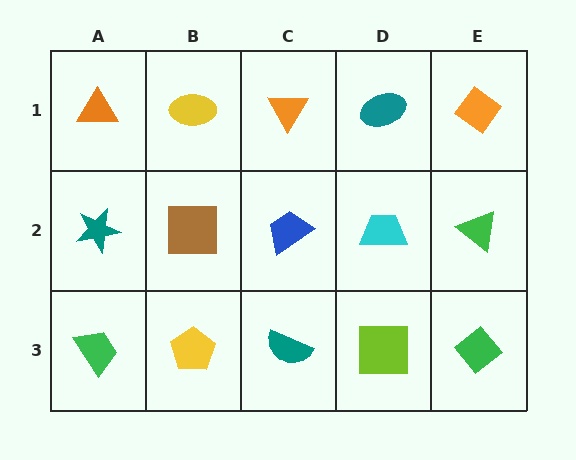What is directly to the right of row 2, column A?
A brown square.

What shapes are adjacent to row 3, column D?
A cyan trapezoid (row 2, column D), a teal semicircle (row 3, column C), a green diamond (row 3, column E).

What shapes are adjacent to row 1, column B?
A brown square (row 2, column B), an orange triangle (row 1, column A), an orange triangle (row 1, column C).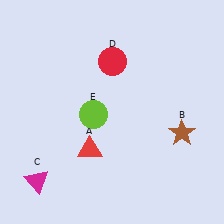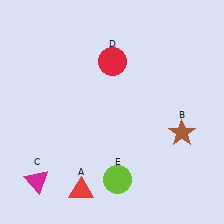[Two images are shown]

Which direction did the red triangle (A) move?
The red triangle (A) moved down.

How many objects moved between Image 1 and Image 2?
2 objects moved between the two images.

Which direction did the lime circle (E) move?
The lime circle (E) moved down.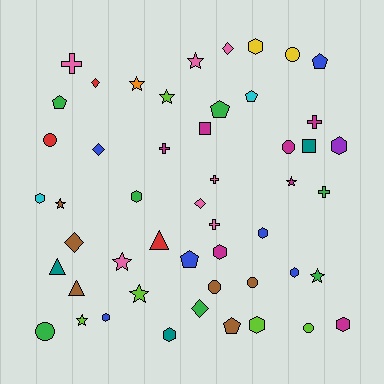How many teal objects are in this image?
There are 3 teal objects.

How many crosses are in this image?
There are 6 crosses.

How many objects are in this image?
There are 50 objects.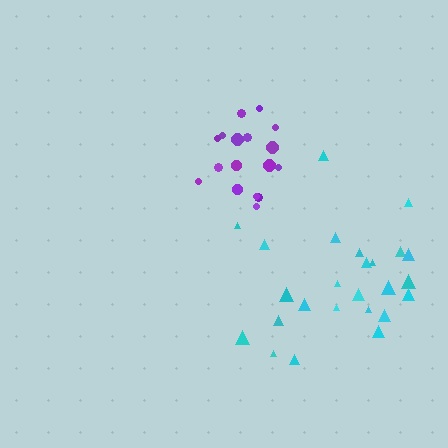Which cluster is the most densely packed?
Purple.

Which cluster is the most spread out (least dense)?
Cyan.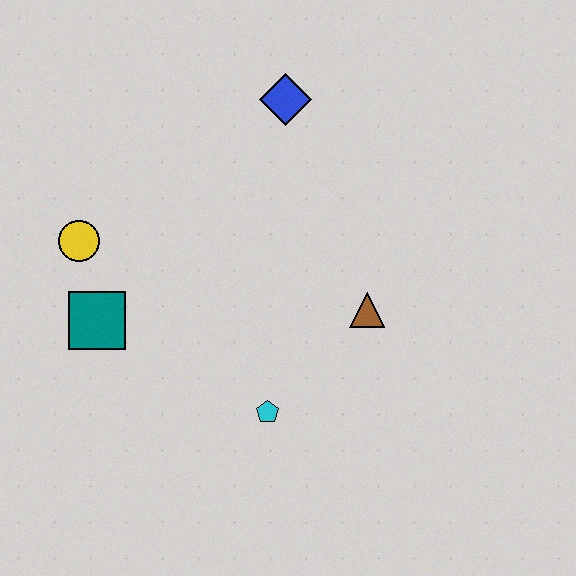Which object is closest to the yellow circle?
The teal square is closest to the yellow circle.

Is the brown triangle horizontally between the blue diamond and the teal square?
No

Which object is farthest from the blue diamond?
The cyan pentagon is farthest from the blue diamond.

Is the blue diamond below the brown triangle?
No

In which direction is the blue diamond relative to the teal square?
The blue diamond is above the teal square.